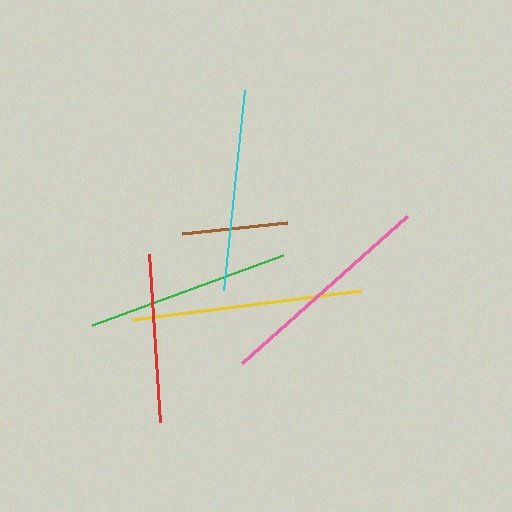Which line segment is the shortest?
The brown line is the shortest at approximately 106 pixels.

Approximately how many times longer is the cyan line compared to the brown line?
The cyan line is approximately 1.9 times the length of the brown line.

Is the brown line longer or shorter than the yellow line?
The yellow line is longer than the brown line.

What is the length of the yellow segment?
The yellow segment is approximately 231 pixels long.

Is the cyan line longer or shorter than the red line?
The cyan line is longer than the red line.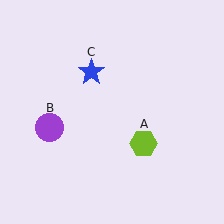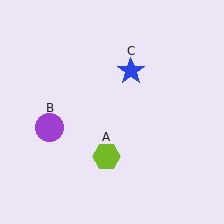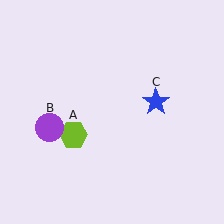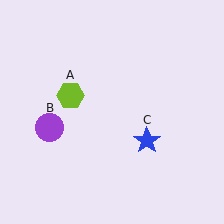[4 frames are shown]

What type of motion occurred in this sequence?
The lime hexagon (object A), blue star (object C) rotated clockwise around the center of the scene.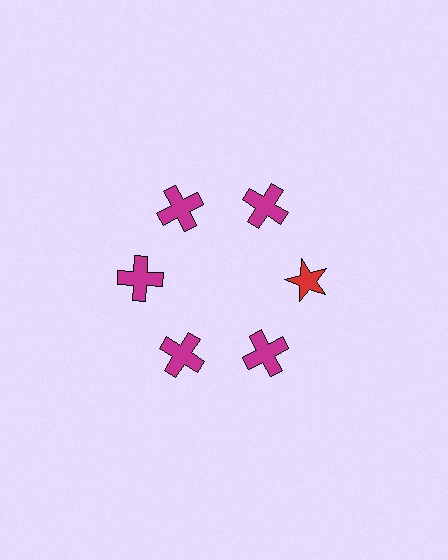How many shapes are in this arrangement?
There are 6 shapes arranged in a ring pattern.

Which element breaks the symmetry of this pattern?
The red star at roughly the 3 o'clock position breaks the symmetry. All other shapes are magenta crosses.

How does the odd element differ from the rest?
It differs in both color (red instead of magenta) and shape (star instead of cross).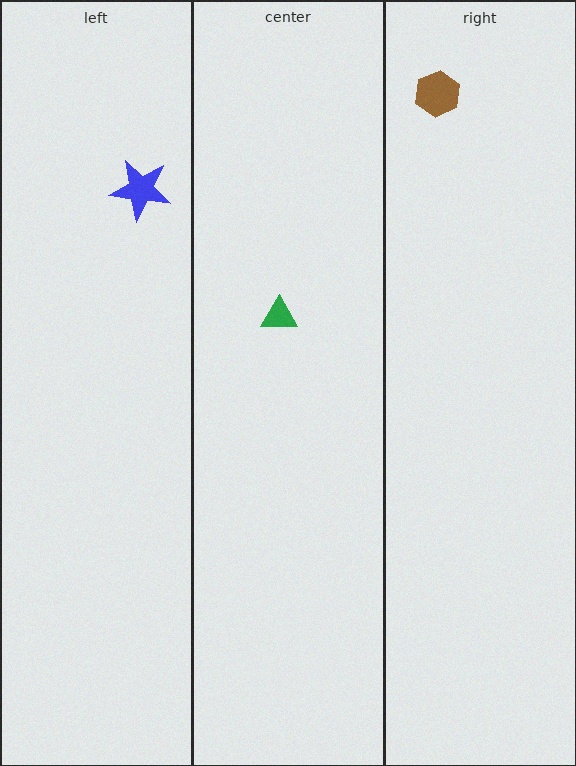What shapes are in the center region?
The green triangle.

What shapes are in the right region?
The brown hexagon.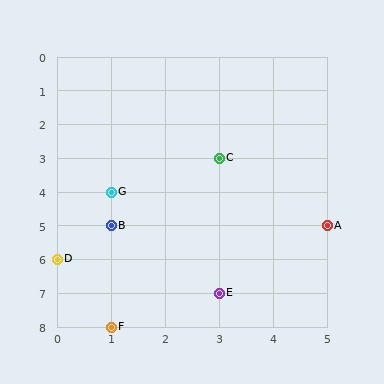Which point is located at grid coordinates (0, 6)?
Point D is at (0, 6).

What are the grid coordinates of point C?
Point C is at grid coordinates (3, 3).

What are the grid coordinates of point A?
Point A is at grid coordinates (5, 5).